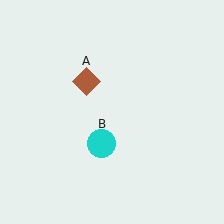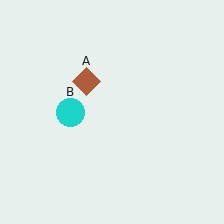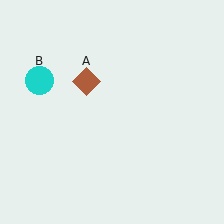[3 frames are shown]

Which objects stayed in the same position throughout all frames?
Brown diamond (object A) remained stationary.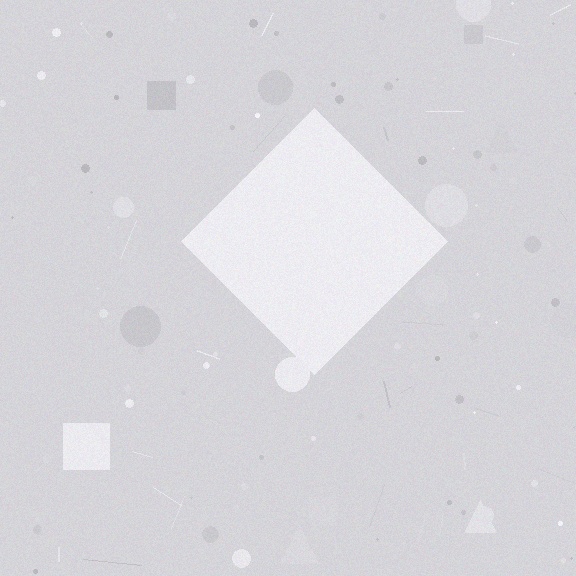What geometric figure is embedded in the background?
A diamond is embedded in the background.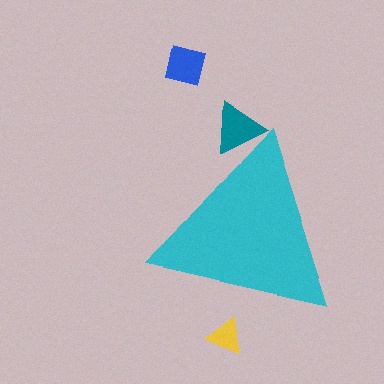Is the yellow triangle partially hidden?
Yes, the yellow triangle is partially hidden behind the cyan triangle.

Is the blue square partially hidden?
No, the blue square is fully visible.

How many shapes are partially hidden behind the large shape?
2 shapes are partially hidden.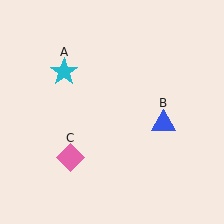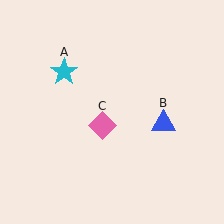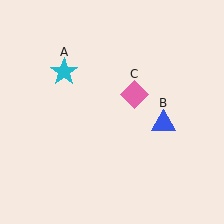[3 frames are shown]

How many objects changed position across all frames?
1 object changed position: pink diamond (object C).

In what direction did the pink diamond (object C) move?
The pink diamond (object C) moved up and to the right.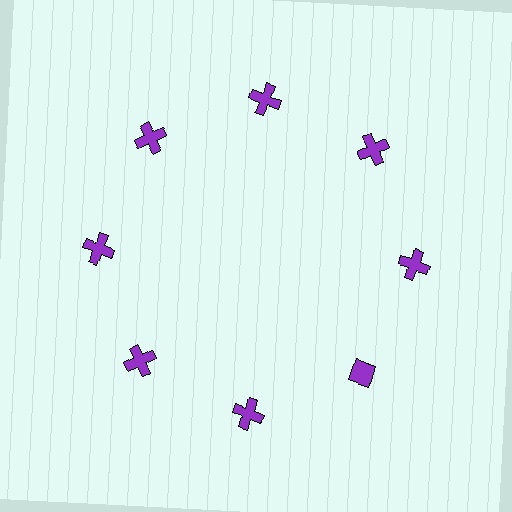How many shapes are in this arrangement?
There are 8 shapes arranged in a ring pattern.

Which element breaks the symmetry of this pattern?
The purple diamond at roughly the 4 o'clock position breaks the symmetry. All other shapes are purple crosses.